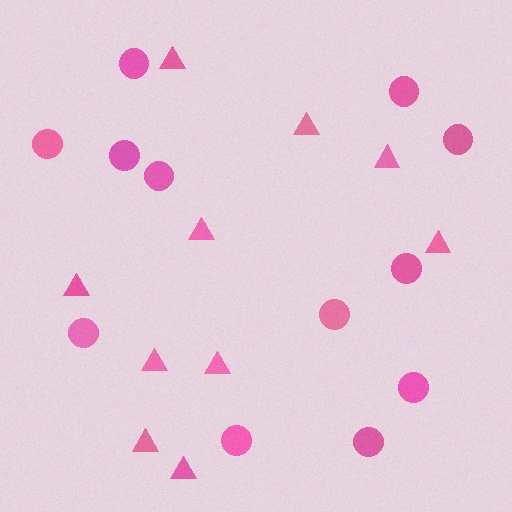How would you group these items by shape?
There are 2 groups: one group of triangles (10) and one group of circles (12).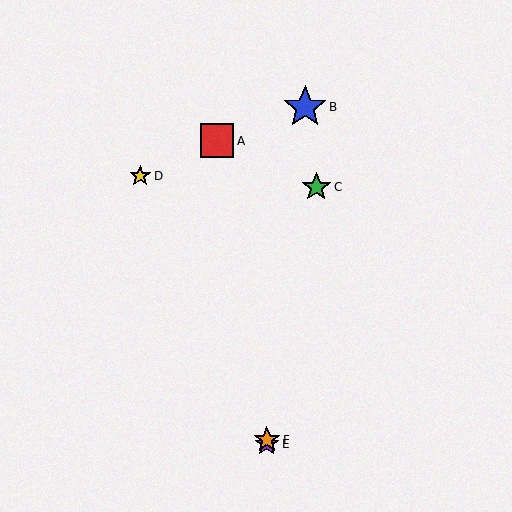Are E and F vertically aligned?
Yes, both are at x≈267.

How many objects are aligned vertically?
2 objects (E, F) are aligned vertically.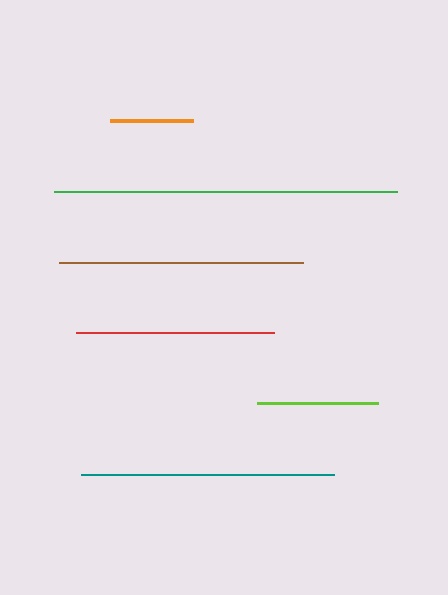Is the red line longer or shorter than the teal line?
The teal line is longer than the red line.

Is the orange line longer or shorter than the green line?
The green line is longer than the orange line.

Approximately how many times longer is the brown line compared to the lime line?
The brown line is approximately 2.0 times the length of the lime line.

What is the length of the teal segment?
The teal segment is approximately 254 pixels long.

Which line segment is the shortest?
The orange line is the shortest at approximately 83 pixels.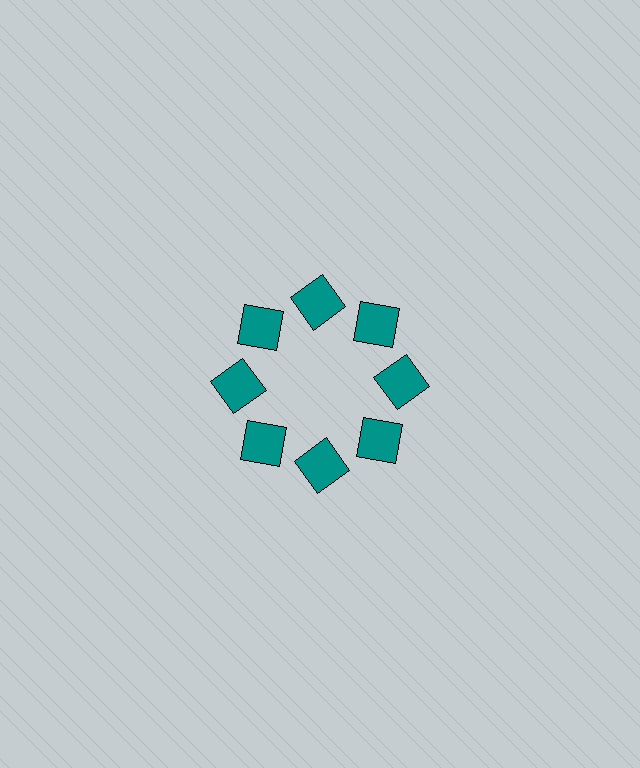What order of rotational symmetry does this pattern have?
This pattern has 8-fold rotational symmetry.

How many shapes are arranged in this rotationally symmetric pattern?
There are 8 shapes, arranged in 8 groups of 1.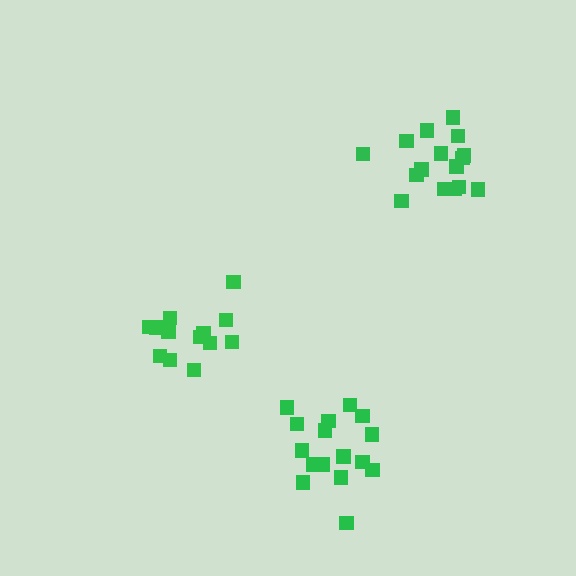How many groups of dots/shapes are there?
There are 3 groups.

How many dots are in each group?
Group 1: 13 dots, Group 2: 16 dots, Group 3: 16 dots (45 total).